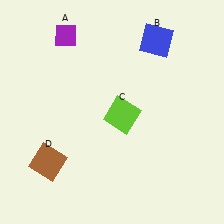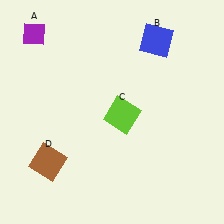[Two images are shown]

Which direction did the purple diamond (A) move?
The purple diamond (A) moved left.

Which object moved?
The purple diamond (A) moved left.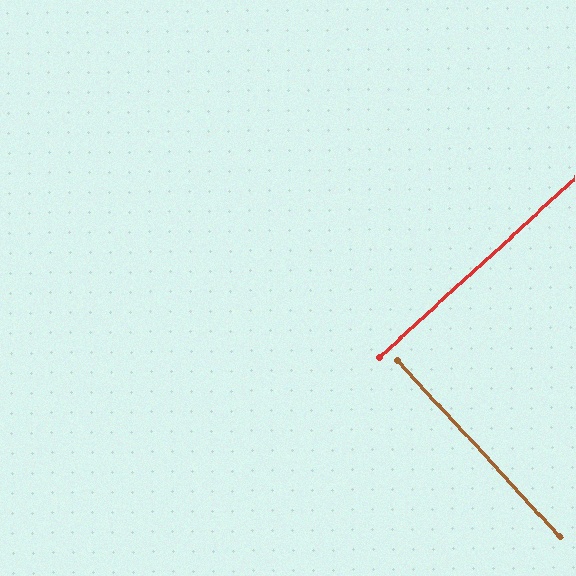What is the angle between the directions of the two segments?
Approximately 90 degrees.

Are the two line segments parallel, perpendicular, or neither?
Perpendicular — they meet at approximately 90°.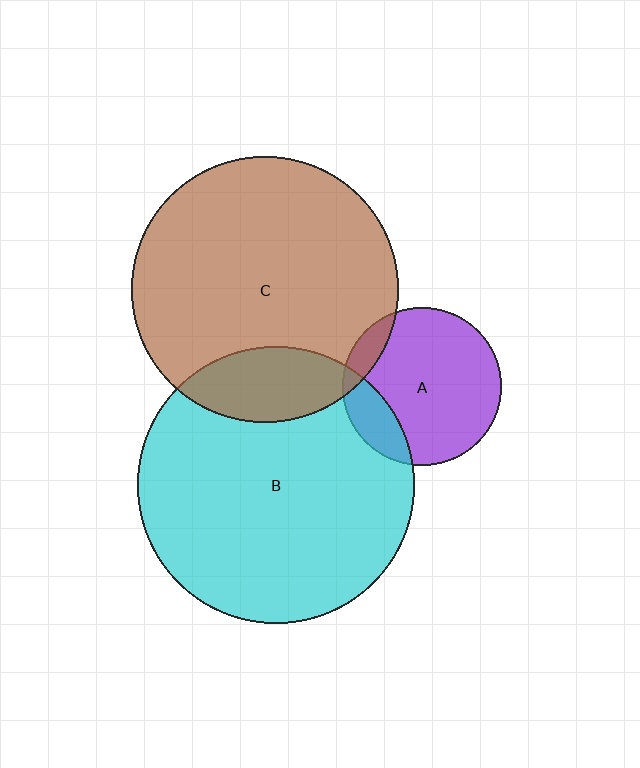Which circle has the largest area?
Circle B (cyan).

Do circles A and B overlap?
Yes.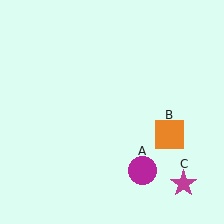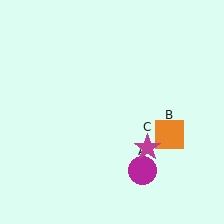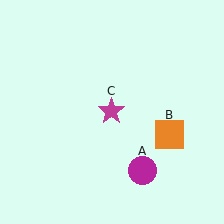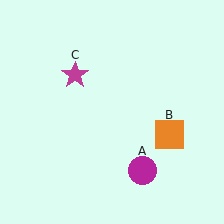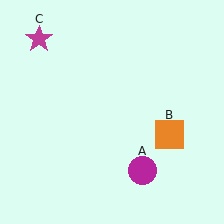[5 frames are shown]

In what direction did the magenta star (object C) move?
The magenta star (object C) moved up and to the left.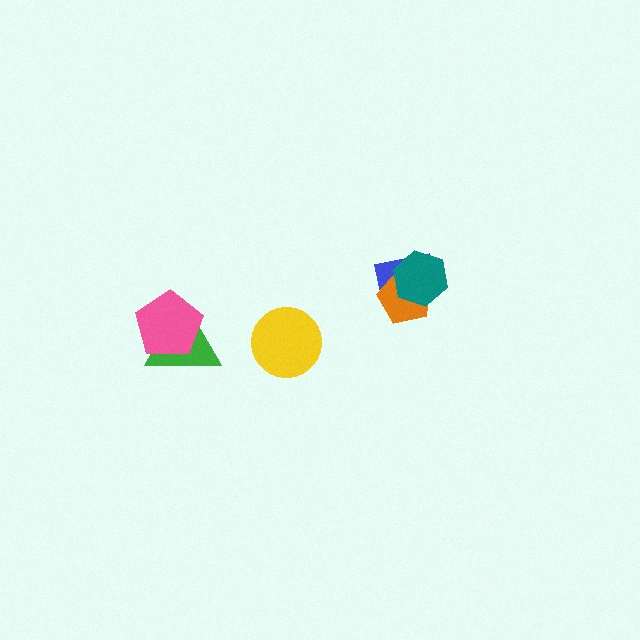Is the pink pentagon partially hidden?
No, no other shape covers it.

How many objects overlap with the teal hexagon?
2 objects overlap with the teal hexagon.